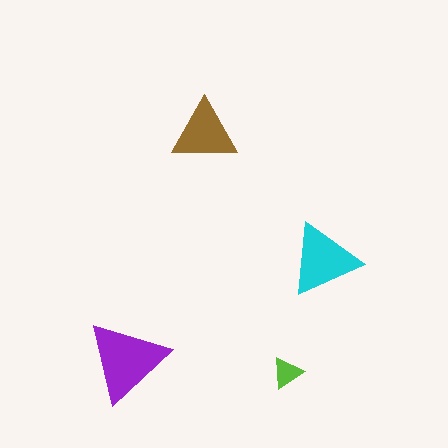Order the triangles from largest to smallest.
the purple one, the cyan one, the brown one, the lime one.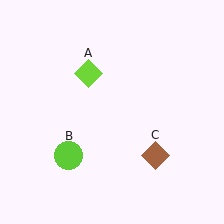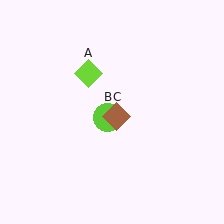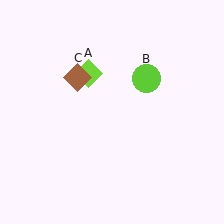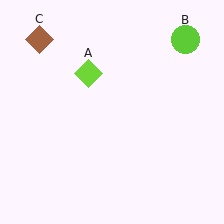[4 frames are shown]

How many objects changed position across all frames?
2 objects changed position: lime circle (object B), brown diamond (object C).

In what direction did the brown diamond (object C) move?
The brown diamond (object C) moved up and to the left.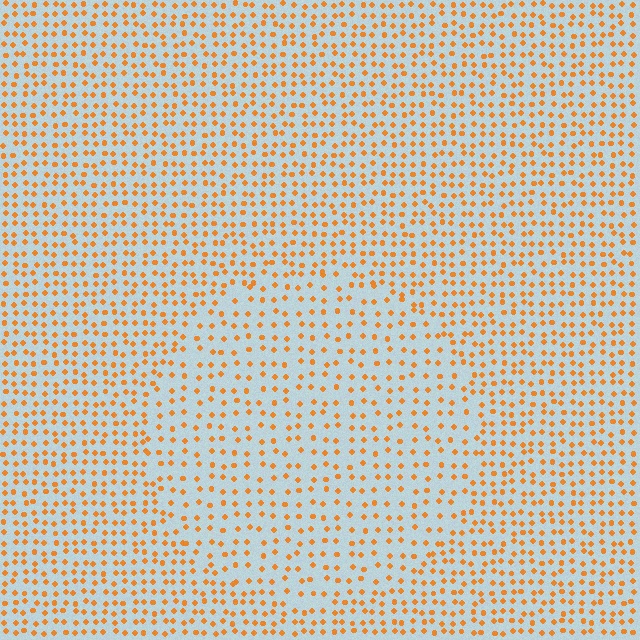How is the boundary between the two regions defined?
The boundary is defined by a change in element density (approximately 1.6x ratio). All elements are the same color, size, and shape.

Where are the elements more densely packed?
The elements are more densely packed outside the circle boundary.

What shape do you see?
I see a circle.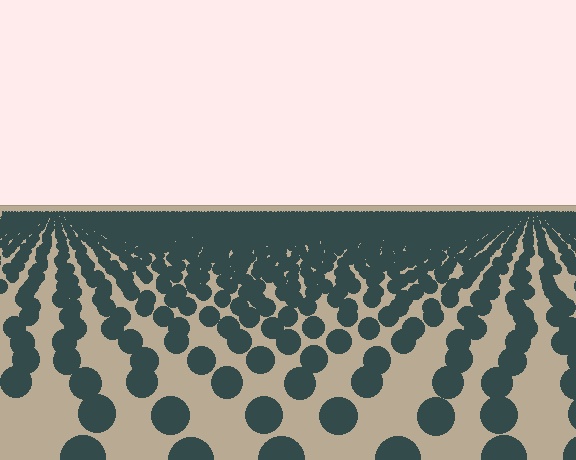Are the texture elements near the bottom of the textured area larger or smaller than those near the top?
Larger. Near the bottom, elements are closer to the viewer and appear at a bigger on-screen size.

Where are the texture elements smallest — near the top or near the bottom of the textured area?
Near the top.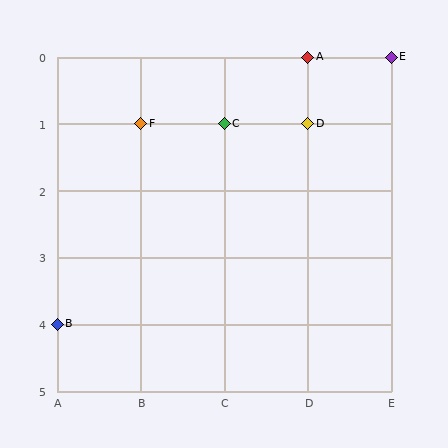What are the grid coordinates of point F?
Point F is at grid coordinates (B, 1).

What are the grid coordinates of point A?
Point A is at grid coordinates (D, 0).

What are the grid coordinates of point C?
Point C is at grid coordinates (C, 1).